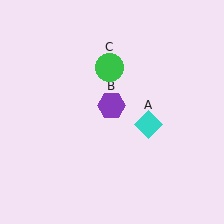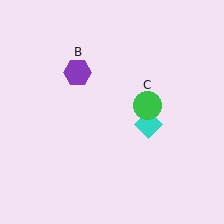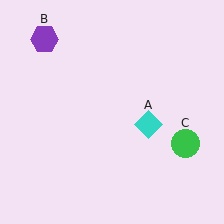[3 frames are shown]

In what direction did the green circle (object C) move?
The green circle (object C) moved down and to the right.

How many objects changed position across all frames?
2 objects changed position: purple hexagon (object B), green circle (object C).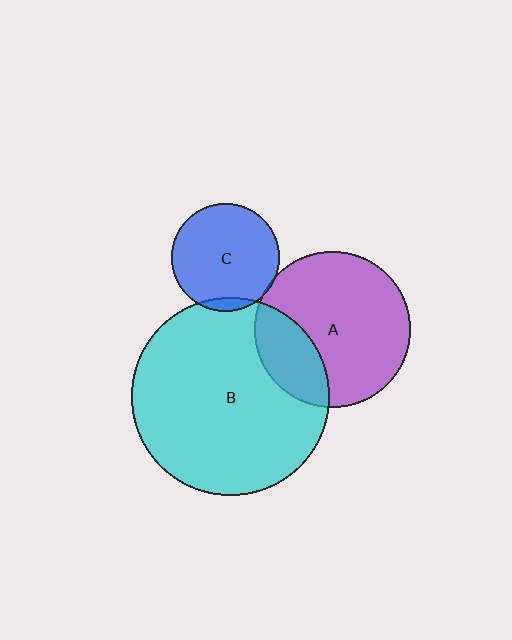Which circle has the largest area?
Circle B (cyan).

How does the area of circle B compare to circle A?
Approximately 1.6 times.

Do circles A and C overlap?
Yes.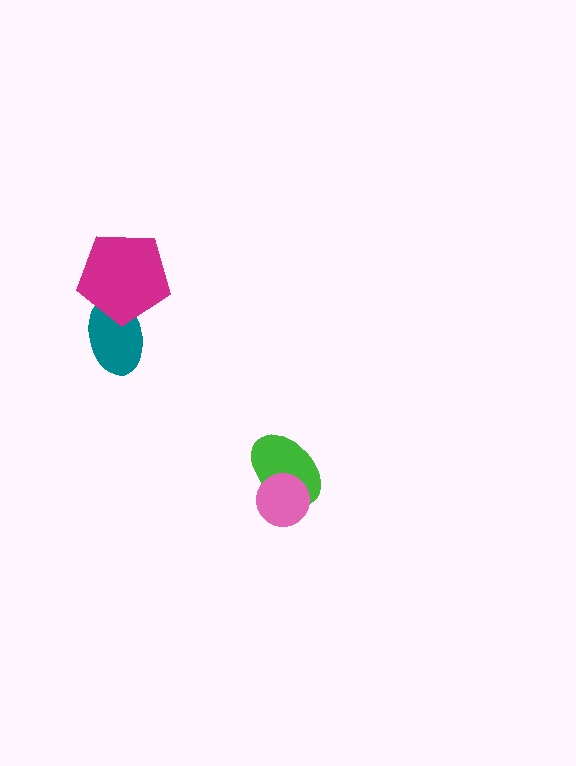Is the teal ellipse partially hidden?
Yes, it is partially covered by another shape.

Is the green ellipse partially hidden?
Yes, it is partially covered by another shape.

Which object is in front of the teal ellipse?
The magenta pentagon is in front of the teal ellipse.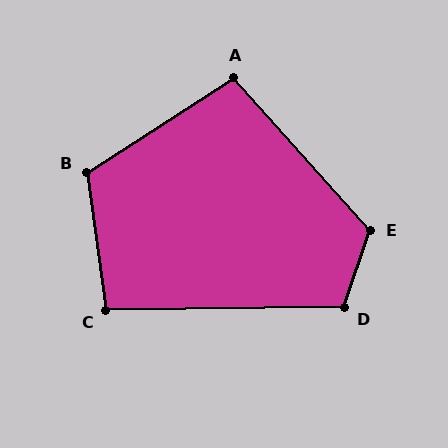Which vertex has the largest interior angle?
E, at approximately 120 degrees.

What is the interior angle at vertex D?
Approximately 109 degrees (obtuse).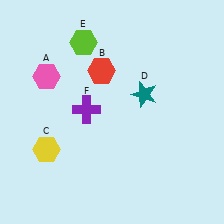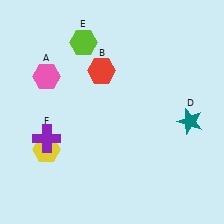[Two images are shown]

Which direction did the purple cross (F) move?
The purple cross (F) moved left.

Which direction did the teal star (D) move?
The teal star (D) moved right.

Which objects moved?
The objects that moved are: the teal star (D), the purple cross (F).